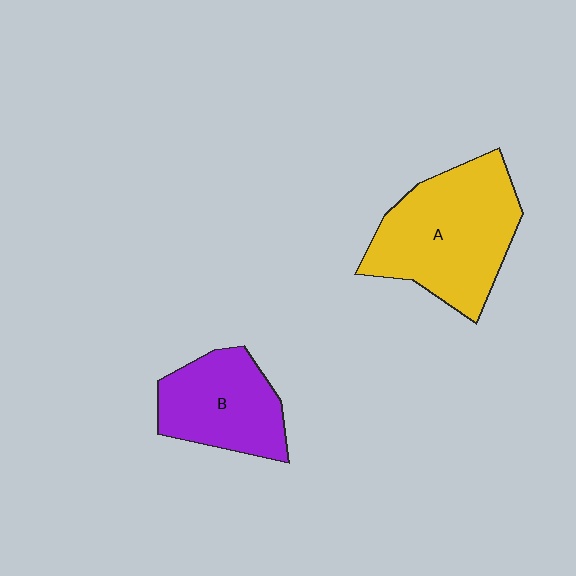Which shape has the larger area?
Shape A (yellow).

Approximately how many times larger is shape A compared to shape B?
Approximately 1.5 times.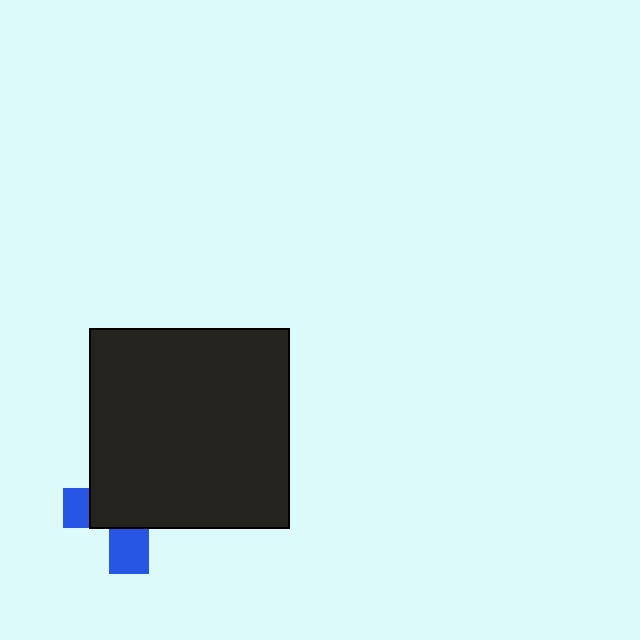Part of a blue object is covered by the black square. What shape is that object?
It is a cross.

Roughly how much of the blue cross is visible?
A small part of it is visible (roughly 31%).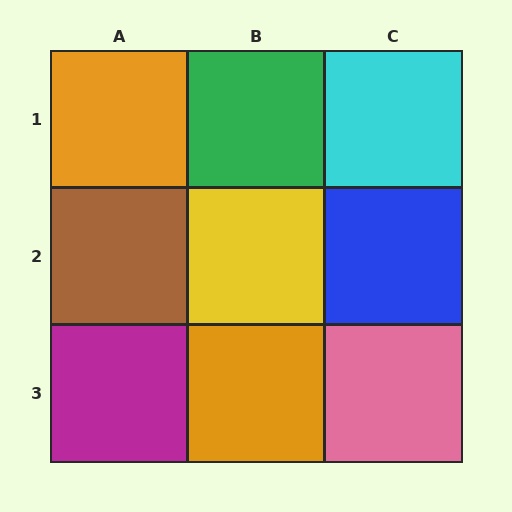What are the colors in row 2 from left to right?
Brown, yellow, blue.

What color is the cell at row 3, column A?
Magenta.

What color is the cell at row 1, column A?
Orange.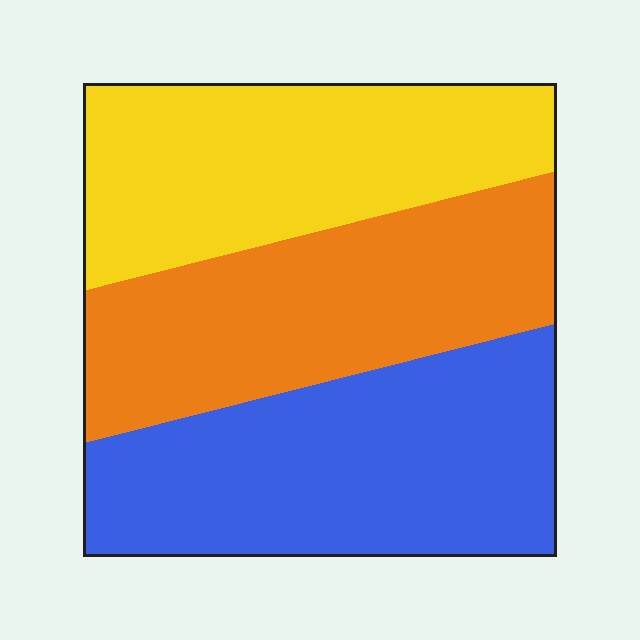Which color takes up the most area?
Blue, at roughly 35%.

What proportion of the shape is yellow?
Yellow covers 31% of the shape.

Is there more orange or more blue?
Blue.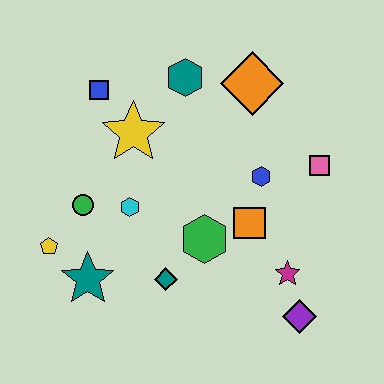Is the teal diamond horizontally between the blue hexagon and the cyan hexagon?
Yes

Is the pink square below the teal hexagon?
Yes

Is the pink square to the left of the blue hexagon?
No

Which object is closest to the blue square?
The yellow star is closest to the blue square.